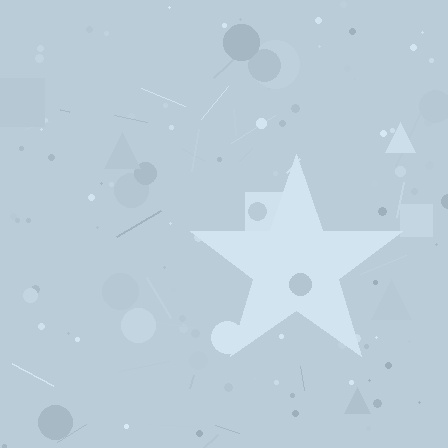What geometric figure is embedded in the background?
A star is embedded in the background.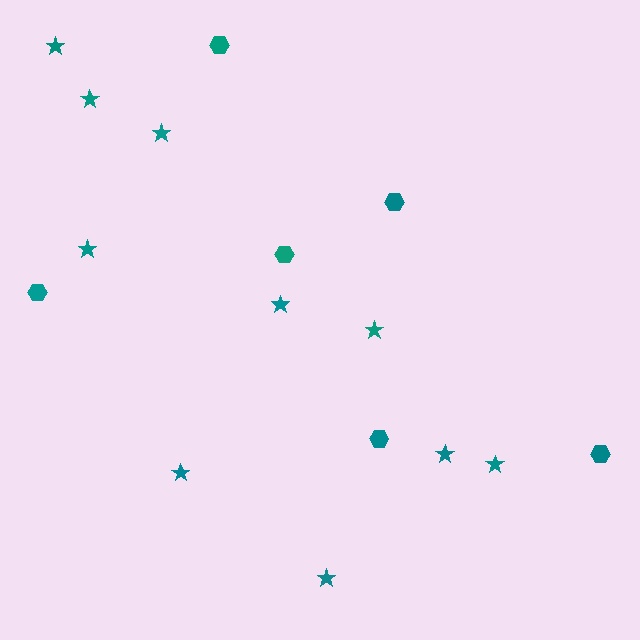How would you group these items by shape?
There are 2 groups: one group of stars (10) and one group of hexagons (6).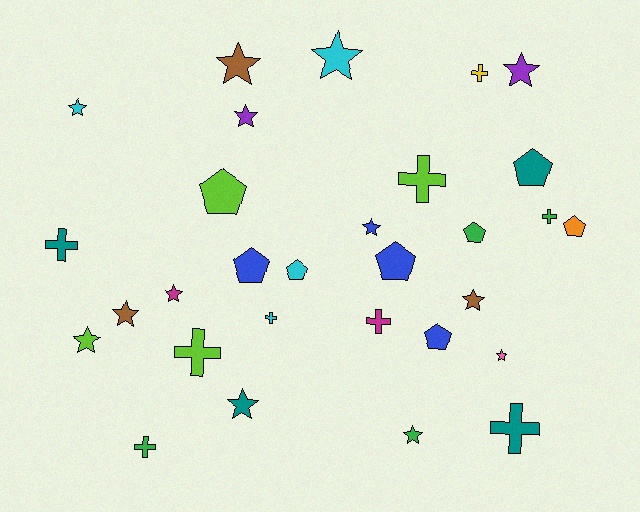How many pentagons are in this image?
There are 8 pentagons.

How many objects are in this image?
There are 30 objects.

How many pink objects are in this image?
There is 1 pink object.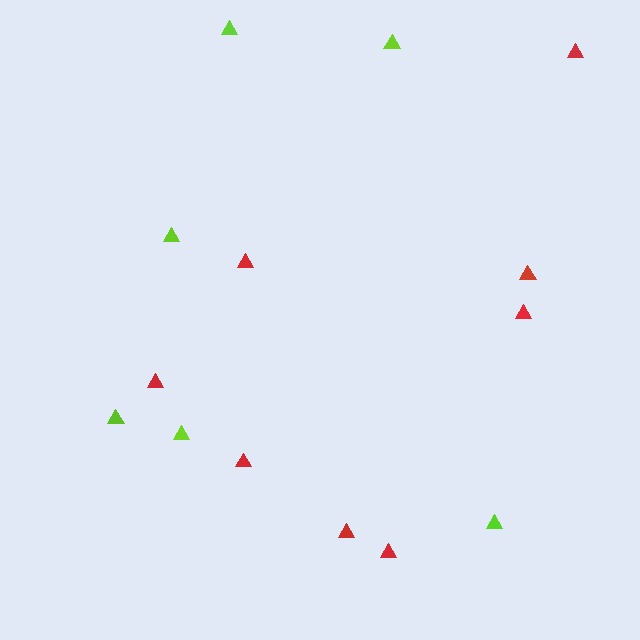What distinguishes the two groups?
There are 2 groups: one group of red triangles (8) and one group of lime triangles (6).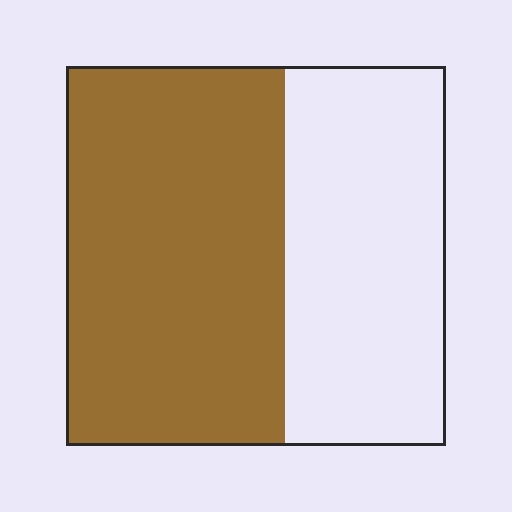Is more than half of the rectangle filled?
Yes.